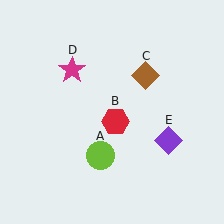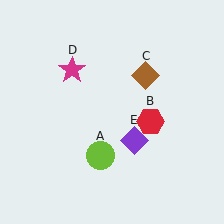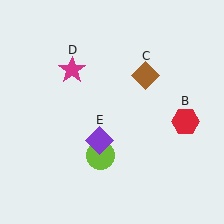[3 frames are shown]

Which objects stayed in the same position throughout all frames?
Lime circle (object A) and brown diamond (object C) and magenta star (object D) remained stationary.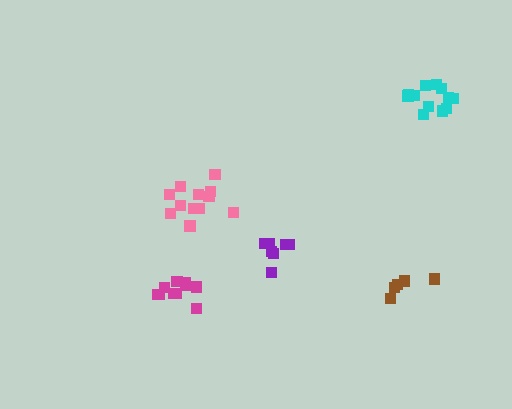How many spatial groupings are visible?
There are 5 spatial groupings.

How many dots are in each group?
Group 1: 12 dots, Group 2: 12 dots, Group 3: 6 dots, Group 4: 11 dots, Group 5: 7 dots (48 total).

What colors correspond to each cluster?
The clusters are colored: cyan, pink, brown, magenta, purple.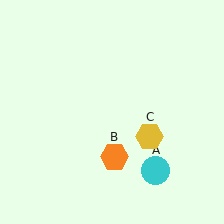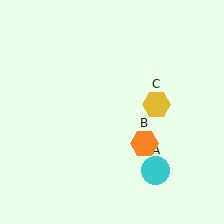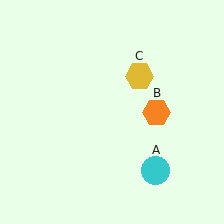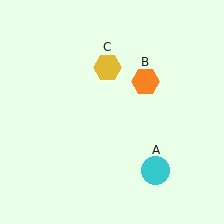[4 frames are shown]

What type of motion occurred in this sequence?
The orange hexagon (object B), yellow hexagon (object C) rotated counterclockwise around the center of the scene.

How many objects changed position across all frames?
2 objects changed position: orange hexagon (object B), yellow hexagon (object C).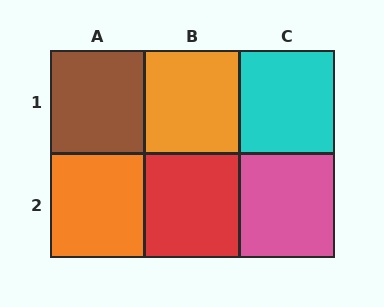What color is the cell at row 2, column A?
Orange.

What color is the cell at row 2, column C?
Pink.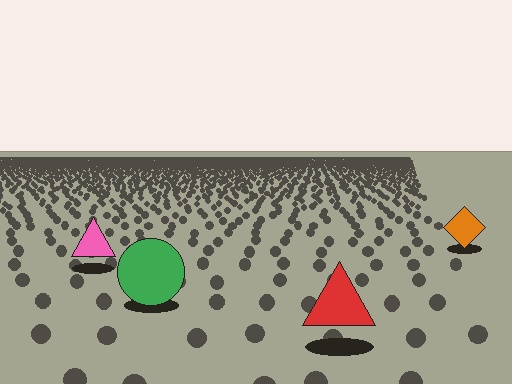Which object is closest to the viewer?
The red triangle is closest. The texture marks near it are larger and more spread out.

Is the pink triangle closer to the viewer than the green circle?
No. The green circle is closer — you can tell from the texture gradient: the ground texture is coarser near it.